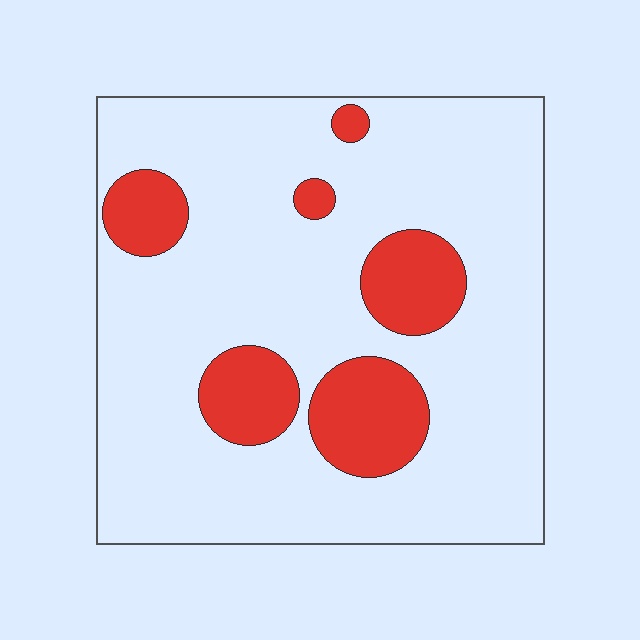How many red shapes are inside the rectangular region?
6.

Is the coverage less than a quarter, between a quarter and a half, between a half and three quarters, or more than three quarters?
Less than a quarter.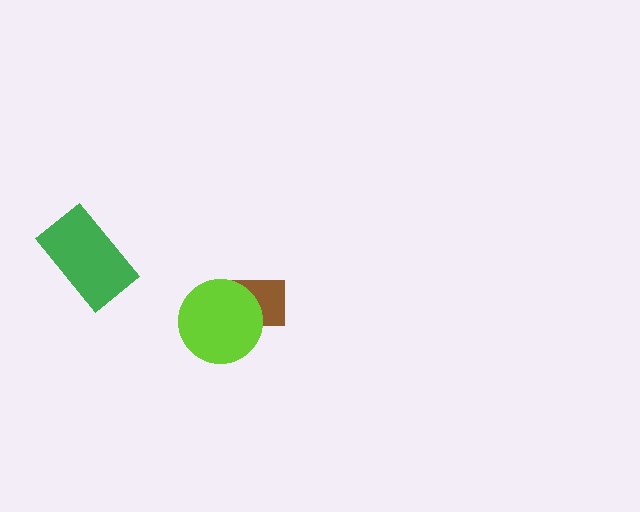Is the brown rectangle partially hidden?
Yes, it is partially covered by another shape.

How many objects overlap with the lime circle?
1 object overlaps with the lime circle.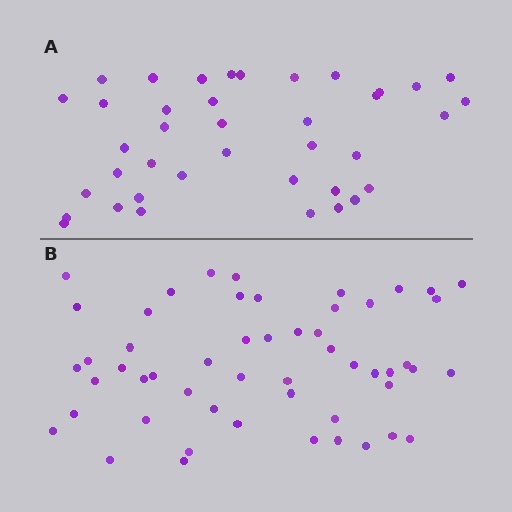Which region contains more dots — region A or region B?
Region B (the bottom region) has more dots.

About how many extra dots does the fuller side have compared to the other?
Region B has approximately 15 more dots than region A.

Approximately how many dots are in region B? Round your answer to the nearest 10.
About 50 dots. (The exact count is 53, which rounds to 50.)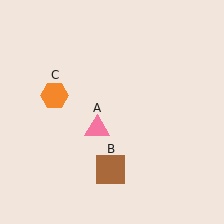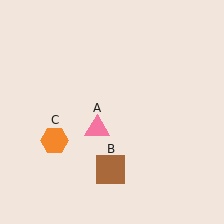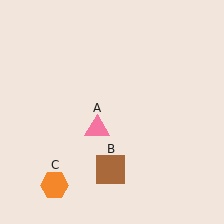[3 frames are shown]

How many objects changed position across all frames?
1 object changed position: orange hexagon (object C).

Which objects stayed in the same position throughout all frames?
Pink triangle (object A) and brown square (object B) remained stationary.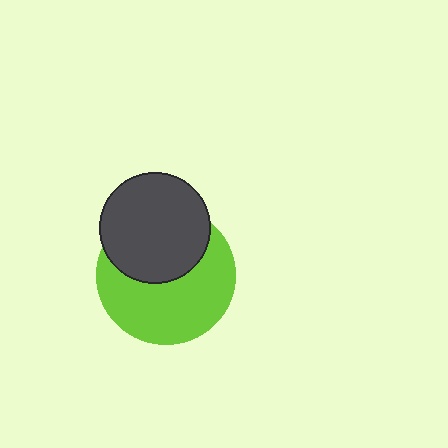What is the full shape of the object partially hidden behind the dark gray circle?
The partially hidden object is a lime circle.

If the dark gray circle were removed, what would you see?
You would see the complete lime circle.